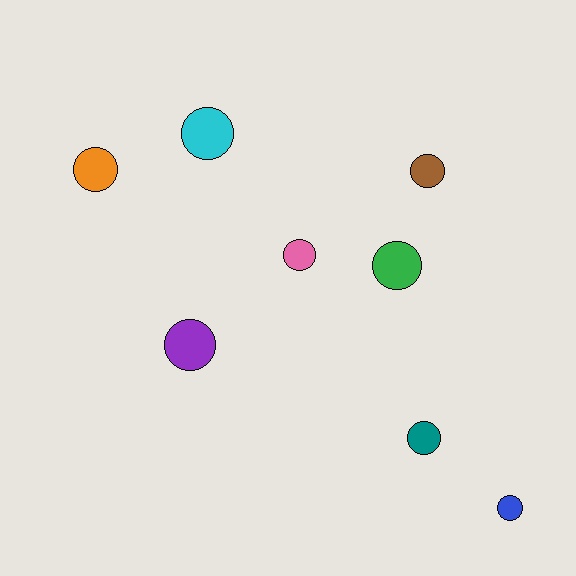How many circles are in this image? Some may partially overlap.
There are 8 circles.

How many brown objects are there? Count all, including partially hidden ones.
There is 1 brown object.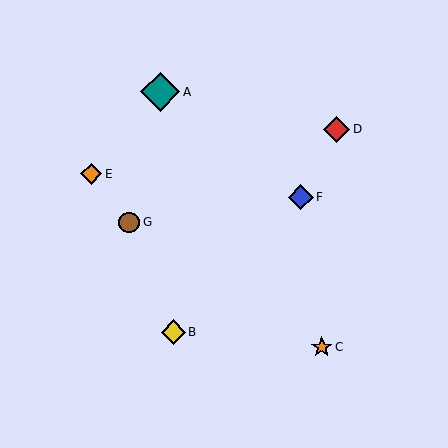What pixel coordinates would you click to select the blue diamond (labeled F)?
Click at (301, 197) to select the blue diamond F.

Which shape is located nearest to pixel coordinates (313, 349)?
The orange star (labeled C) at (322, 347) is nearest to that location.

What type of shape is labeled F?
Shape F is a blue diamond.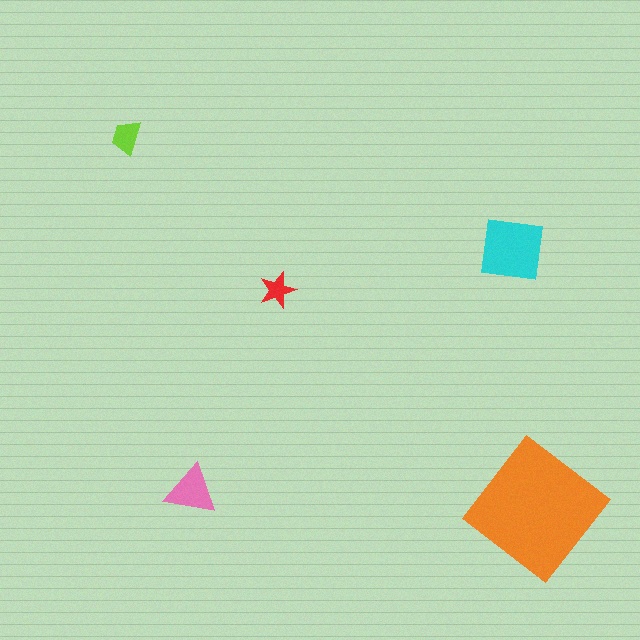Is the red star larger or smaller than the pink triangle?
Smaller.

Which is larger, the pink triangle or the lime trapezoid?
The pink triangle.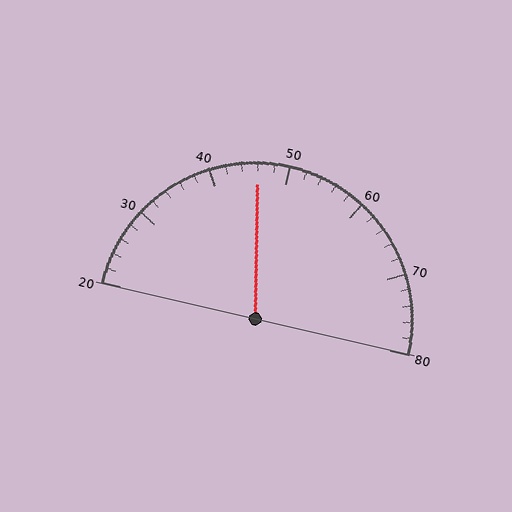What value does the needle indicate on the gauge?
The needle indicates approximately 46.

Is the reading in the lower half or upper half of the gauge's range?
The reading is in the lower half of the range (20 to 80).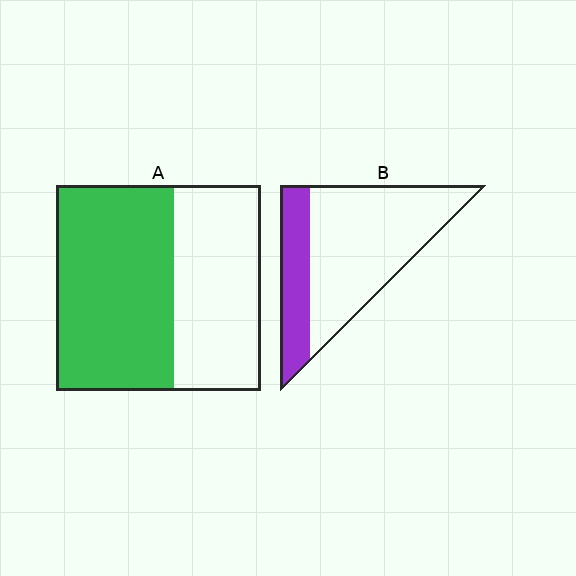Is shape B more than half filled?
No.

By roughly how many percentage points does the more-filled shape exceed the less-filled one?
By roughly 30 percentage points (A over B).